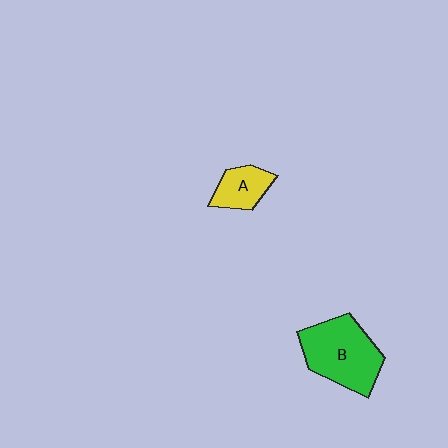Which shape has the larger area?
Shape B (green).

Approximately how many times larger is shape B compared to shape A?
Approximately 2.2 times.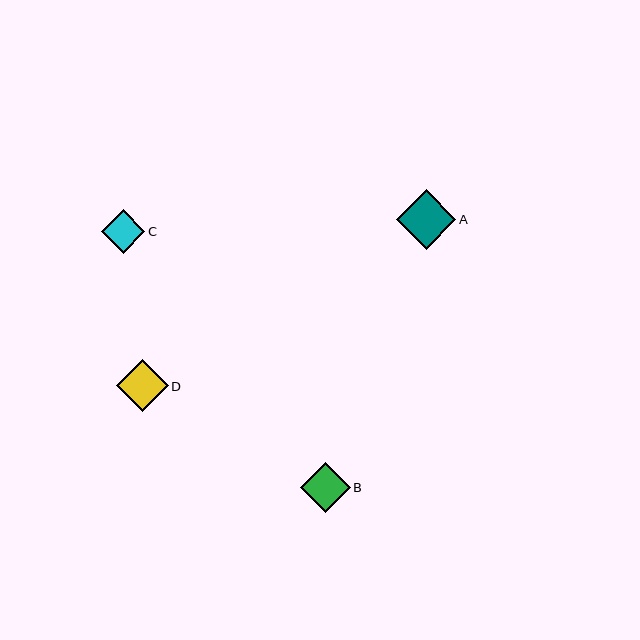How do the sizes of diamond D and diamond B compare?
Diamond D and diamond B are approximately the same size.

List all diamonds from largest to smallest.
From largest to smallest: A, D, B, C.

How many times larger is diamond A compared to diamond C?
Diamond A is approximately 1.4 times the size of diamond C.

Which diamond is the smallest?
Diamond C is the smallest with a size of approximately 43 pixels.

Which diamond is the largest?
Diamond A is the largest with a size of approximately 59 pixels.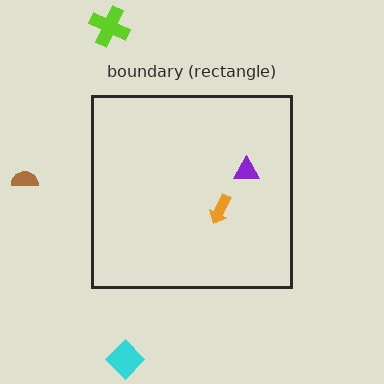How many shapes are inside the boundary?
2 inside, 3 outside.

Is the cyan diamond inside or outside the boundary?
Outside.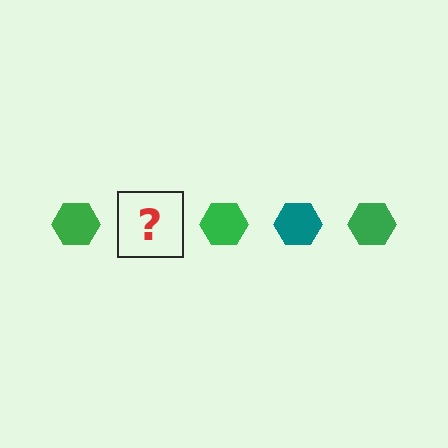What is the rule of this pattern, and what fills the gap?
The rule is that the pattern cycles through green, teal hexagons. The gap should be filled with a teal hexagon.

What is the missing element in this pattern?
The missing element is a teal hexagon.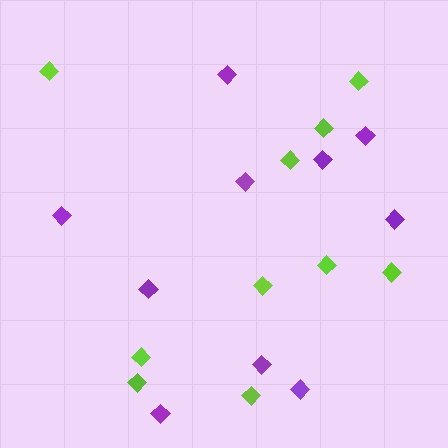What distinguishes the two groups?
There are 2 groups: one group of lime diamonds (10) and one group of purple diamonds (10).